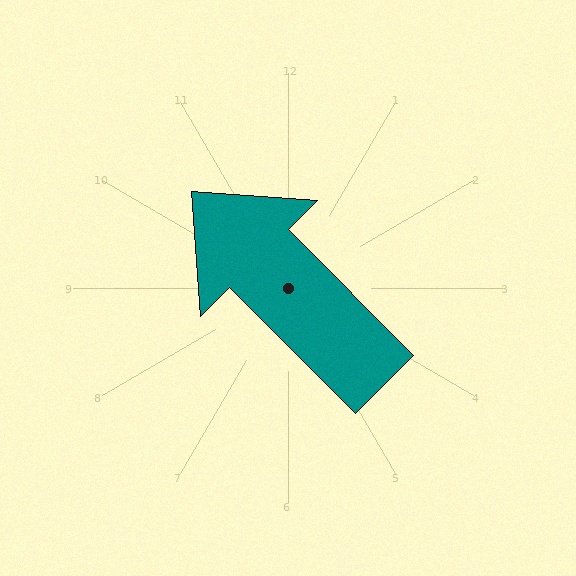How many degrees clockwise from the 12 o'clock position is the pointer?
Approximately 315 degrees.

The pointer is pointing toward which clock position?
Roughly 11 o'clock.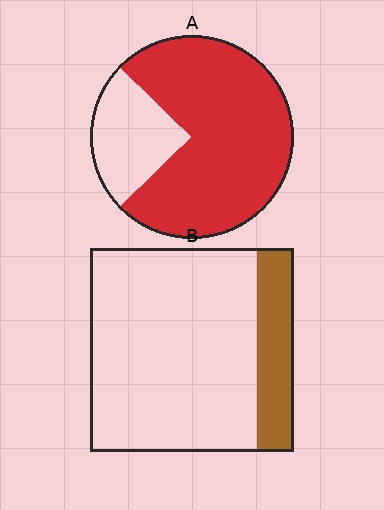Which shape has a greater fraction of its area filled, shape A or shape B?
Shape A.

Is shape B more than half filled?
No.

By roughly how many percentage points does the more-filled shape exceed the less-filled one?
By roughly 60 percentage points (A over B).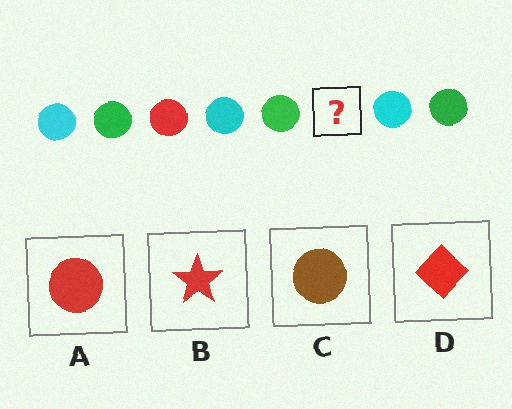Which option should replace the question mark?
Option A.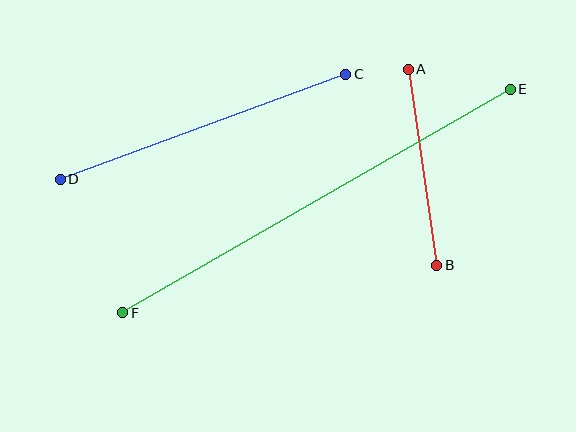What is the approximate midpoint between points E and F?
The midpoint is at approximately (316, 201) pixels.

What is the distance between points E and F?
The distance is approximately 447 pixels.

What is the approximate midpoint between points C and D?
The midpoint is at approximately (203, 127) pixels.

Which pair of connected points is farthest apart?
Points E and F are farthest apart.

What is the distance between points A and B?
The distance is approximately 198 pixels.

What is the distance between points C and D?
The distance is approximately 304 pixels.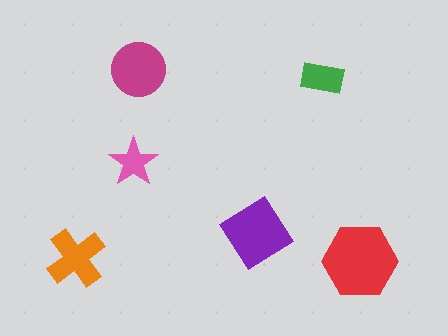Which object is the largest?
The red hexagon.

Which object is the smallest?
The pink star.